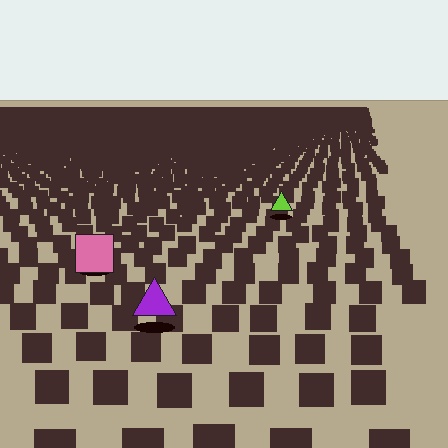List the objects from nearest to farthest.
From nearest to farthest: the purple triangle, the pink square, the lime triangle.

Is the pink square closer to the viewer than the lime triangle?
Yes. The pink square is closer — you can tell from the texture gradient: the ground texture is coarser near it.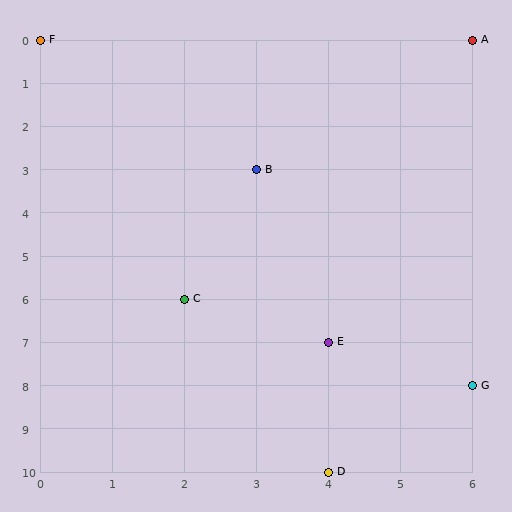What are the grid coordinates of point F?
Point F is at grid coordinates (0, 0).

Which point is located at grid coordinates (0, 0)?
Point F is at (0, 0).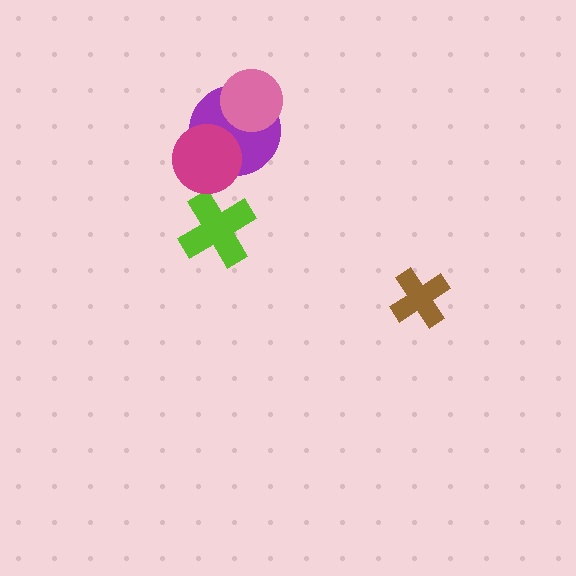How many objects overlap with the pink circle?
1 object overlaps with the pink circle.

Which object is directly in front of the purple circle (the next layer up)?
The pink circle is directly in front of the purple circle.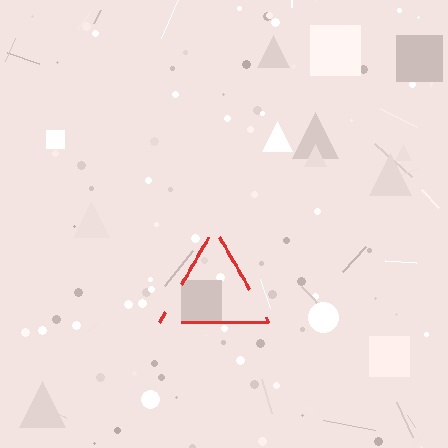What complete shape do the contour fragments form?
The contour fragments form a triangle.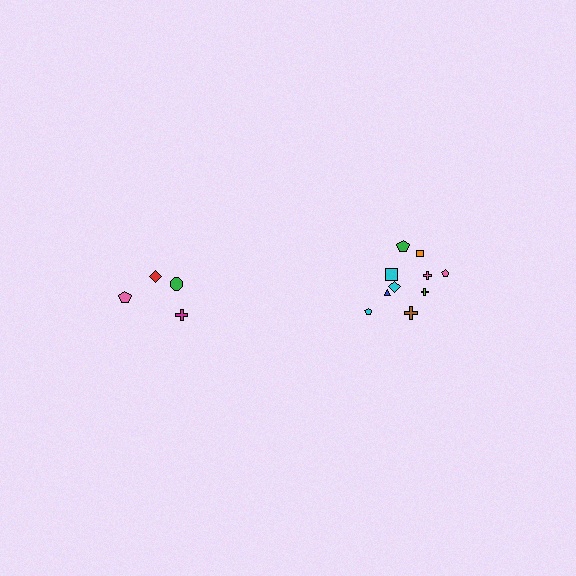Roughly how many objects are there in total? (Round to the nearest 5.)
Roughly 15 objects in total.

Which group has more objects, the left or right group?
The right group.